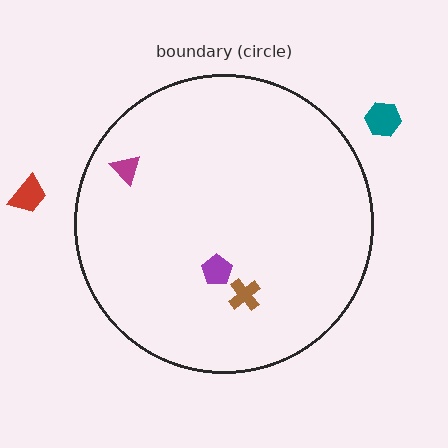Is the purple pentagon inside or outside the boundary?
Inside.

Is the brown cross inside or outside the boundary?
Inside.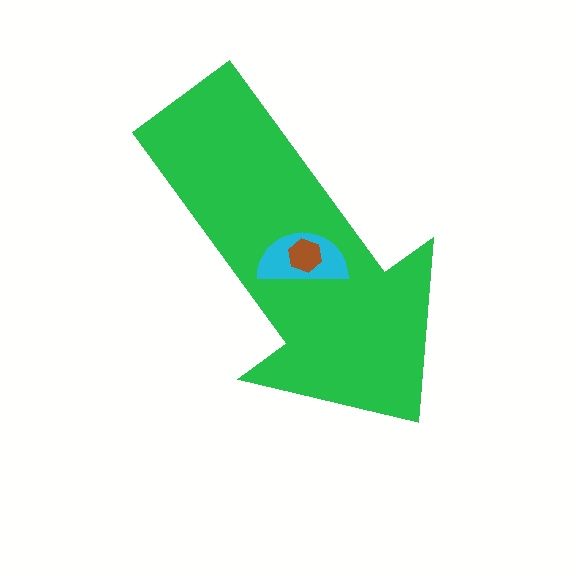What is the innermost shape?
The brown hexagon.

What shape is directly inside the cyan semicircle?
The brown hexagon.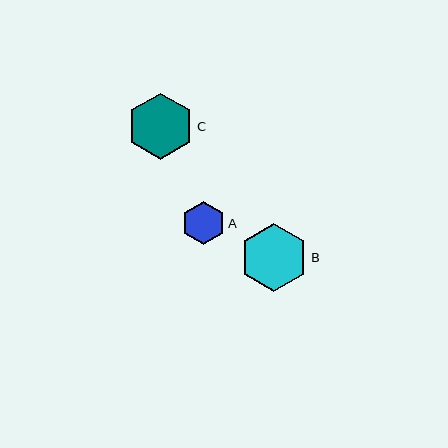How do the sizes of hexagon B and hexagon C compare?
Hexagon B and hexagon C are approximately the same size.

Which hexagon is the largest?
Hexagon B is the largest with a size of approximately 67 pixels.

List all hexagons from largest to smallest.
From largest to smallest: B, C, A.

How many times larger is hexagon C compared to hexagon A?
Hexagon C is approximately 1.5 times the size of hexagon A.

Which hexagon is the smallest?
Hexagon A is the smallest with a size of approximately 43 pixels.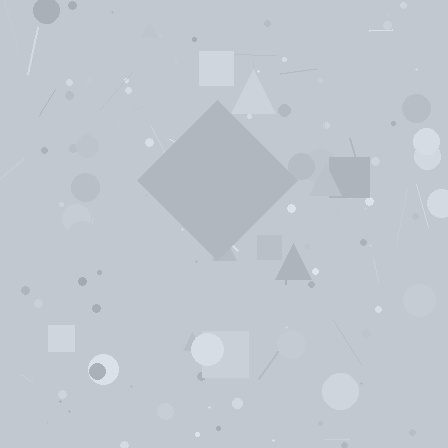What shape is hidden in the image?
A diamond is hidden in the image.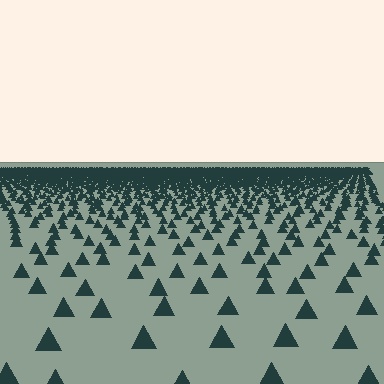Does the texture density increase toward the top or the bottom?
Density increases toward the top.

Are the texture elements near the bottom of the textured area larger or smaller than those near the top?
Larger. Near the bottom, elements are closer to the viewer and appear at a bigger on-screen size.